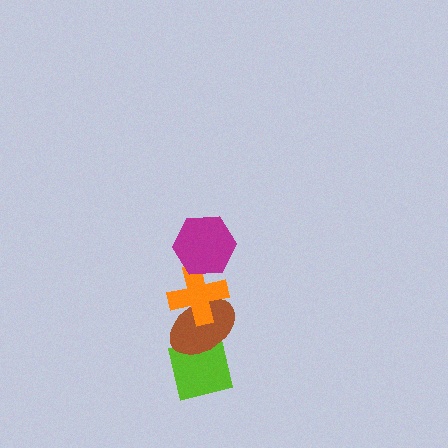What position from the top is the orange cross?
The orange cross is 2nd from the top.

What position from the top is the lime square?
The lime square is 4th from the top.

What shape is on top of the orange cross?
The magenta hexagon is on top of the orange cross.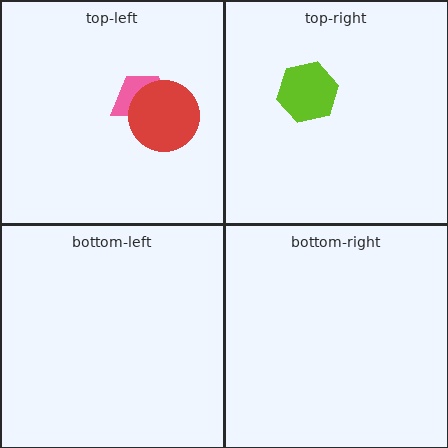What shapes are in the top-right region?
The lime hexagon.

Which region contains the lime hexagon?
The top-right region.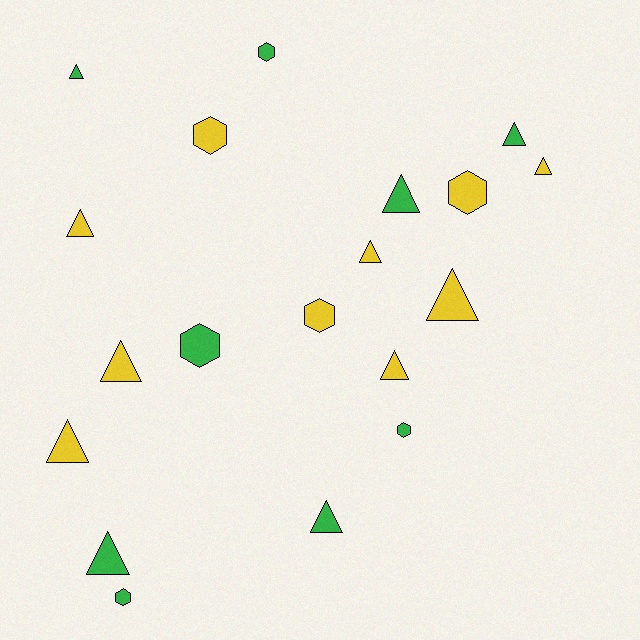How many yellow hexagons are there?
There are 3 yellow hexagons.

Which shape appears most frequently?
Triangle, with 12 objects.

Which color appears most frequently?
Yellow, with 10 objects.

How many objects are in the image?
There are 19 objects.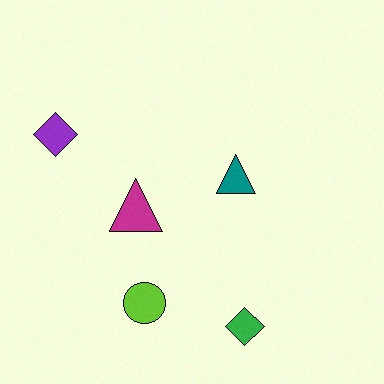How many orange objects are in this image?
There are no orange objects.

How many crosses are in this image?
There are no crosses.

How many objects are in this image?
There are 5 objects.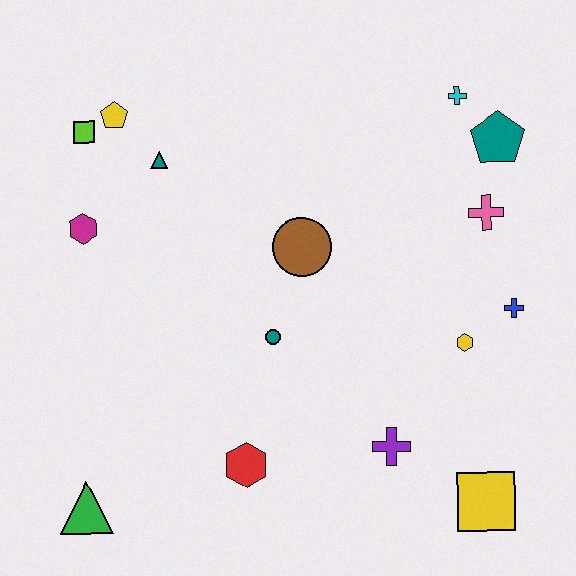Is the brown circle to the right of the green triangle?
Yes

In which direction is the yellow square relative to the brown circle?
The yellow square is below the brown circle.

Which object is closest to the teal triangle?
The yellow pentagon is closest to the teal triangle.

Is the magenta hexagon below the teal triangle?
Yes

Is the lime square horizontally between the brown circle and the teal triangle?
No